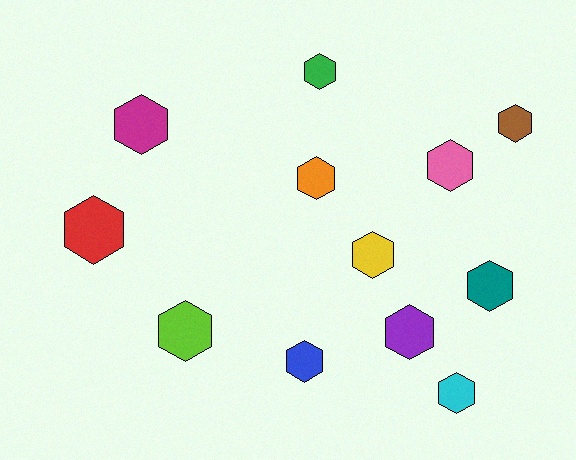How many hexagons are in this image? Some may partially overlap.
There are 12 hexagons.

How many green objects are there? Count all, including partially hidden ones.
There is 1 green object.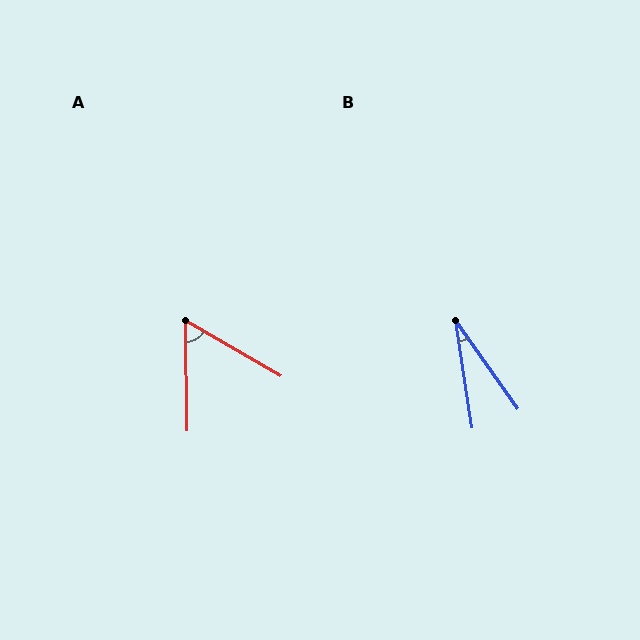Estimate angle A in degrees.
Approximately 59 degrees.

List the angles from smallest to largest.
B (27°), A (59°).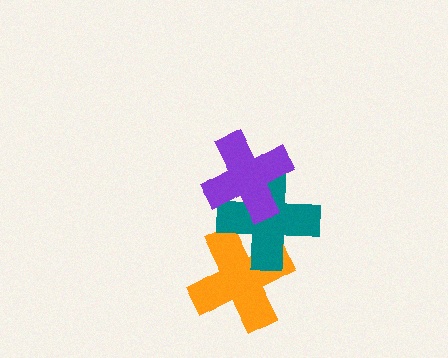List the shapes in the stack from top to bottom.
From top to bottom: the purple cross, the teal cross, the orange cross.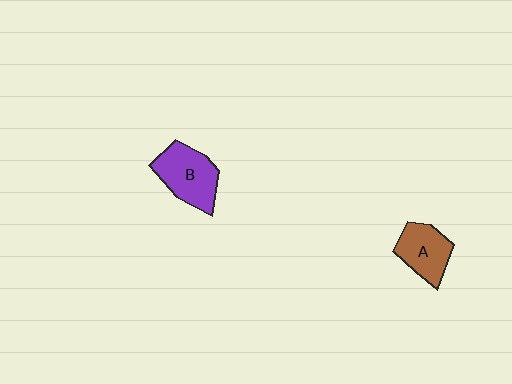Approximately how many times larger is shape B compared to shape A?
Approximately 1.2 times.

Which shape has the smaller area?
Shape A (brown).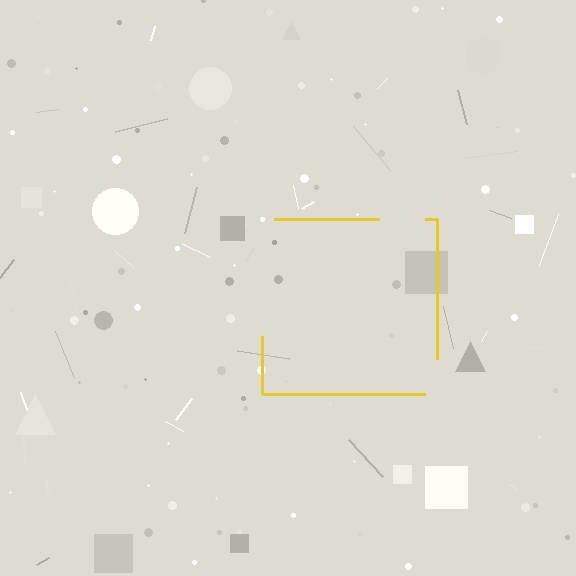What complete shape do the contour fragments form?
The contour fragments form a square.